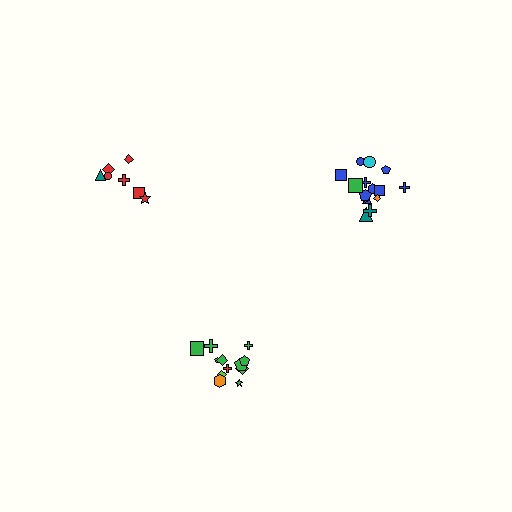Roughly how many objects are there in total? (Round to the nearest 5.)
Roughly 35 objects in total.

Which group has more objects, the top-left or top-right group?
The top-right group.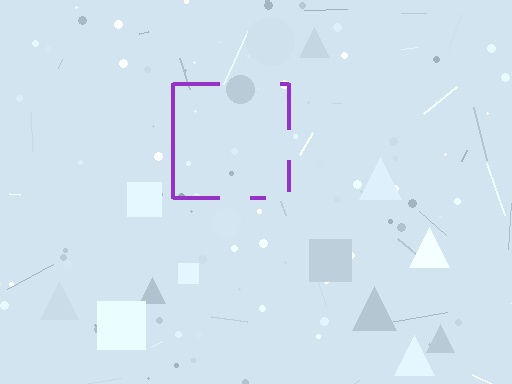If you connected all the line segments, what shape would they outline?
They would outline a square.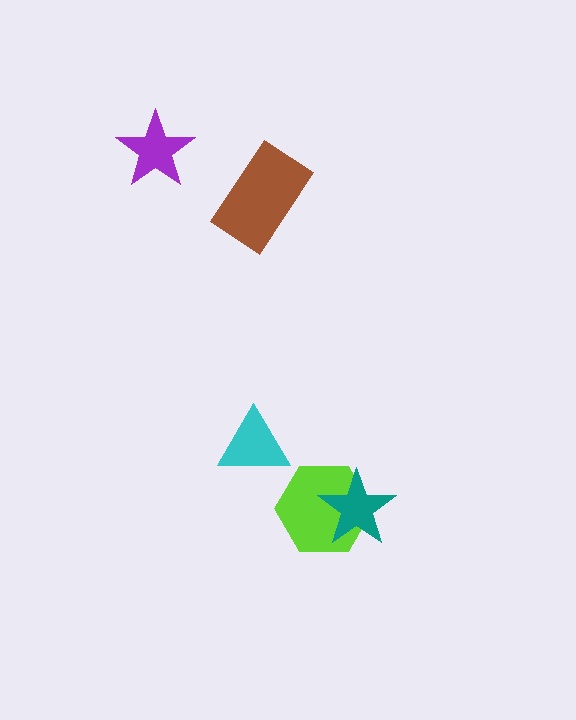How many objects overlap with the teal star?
1 object overlaps with the teal star.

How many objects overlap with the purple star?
0 objects overlap with the purple star.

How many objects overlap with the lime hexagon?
1 object overlaps with the lime hexagon.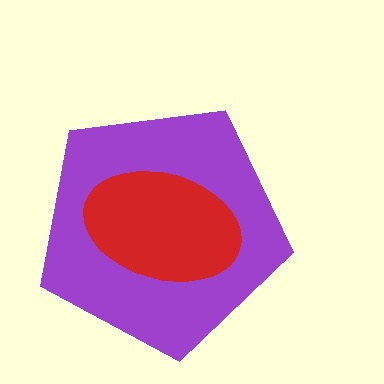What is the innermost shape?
The red ellipse.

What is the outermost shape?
The purple pentagon.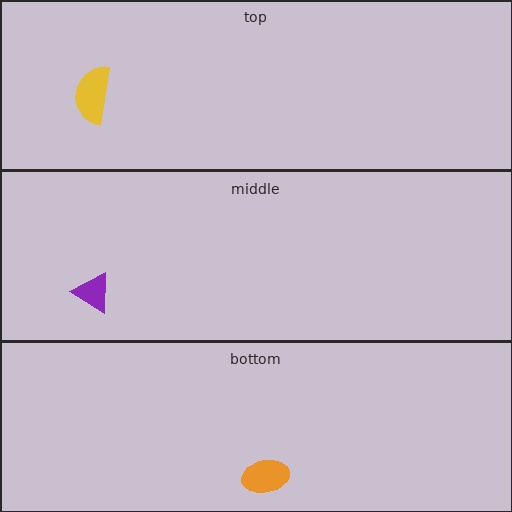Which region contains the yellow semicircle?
The top region.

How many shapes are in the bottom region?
1.